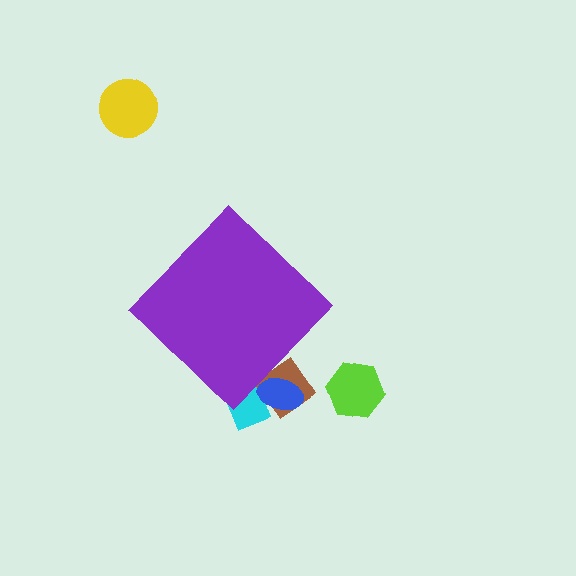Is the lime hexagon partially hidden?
No, the lime hexagon is fully visible.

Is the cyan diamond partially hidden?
Yes, the cyan diamond is partially hidden behind the purple diamond.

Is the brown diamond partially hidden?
Yes, the brown diamond is partially hidden behind the purple diamond.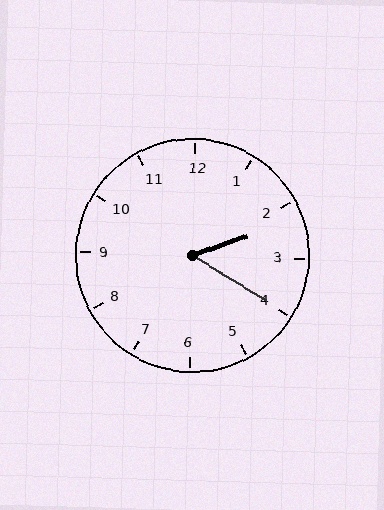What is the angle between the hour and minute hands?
Approximately 50 degrees.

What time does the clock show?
2:20.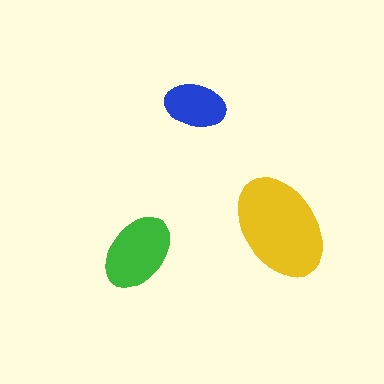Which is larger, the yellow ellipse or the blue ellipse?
The yellow one.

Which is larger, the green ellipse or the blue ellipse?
The green one.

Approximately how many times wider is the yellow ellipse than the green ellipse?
About 1.5 times wider.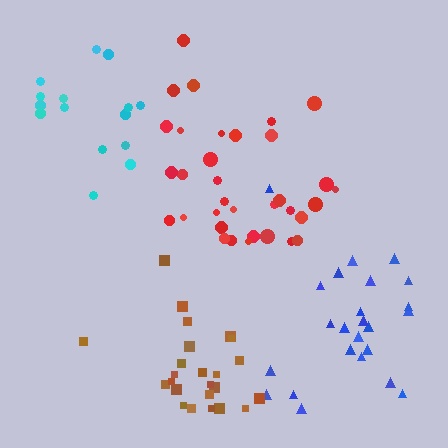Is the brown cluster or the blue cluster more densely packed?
Brown.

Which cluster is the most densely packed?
Red.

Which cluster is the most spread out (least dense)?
Blue.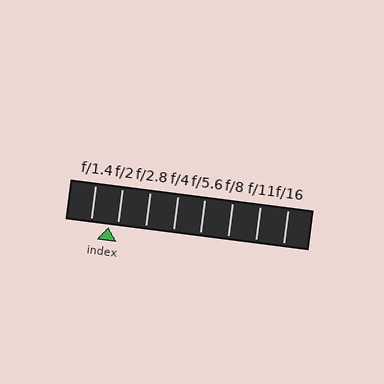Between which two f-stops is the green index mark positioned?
The index mark is between f/1.4 and f/2.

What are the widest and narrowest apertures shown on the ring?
The widest aperture shown is f/1.4 and the narrowest is f/16.